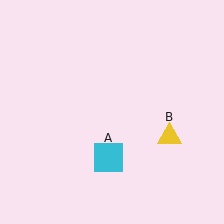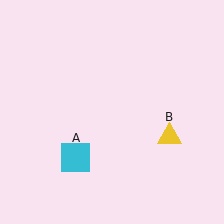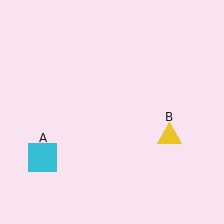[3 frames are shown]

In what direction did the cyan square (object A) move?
The cyan square (object A) moved left.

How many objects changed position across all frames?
1 object changed position: cyan square (object A).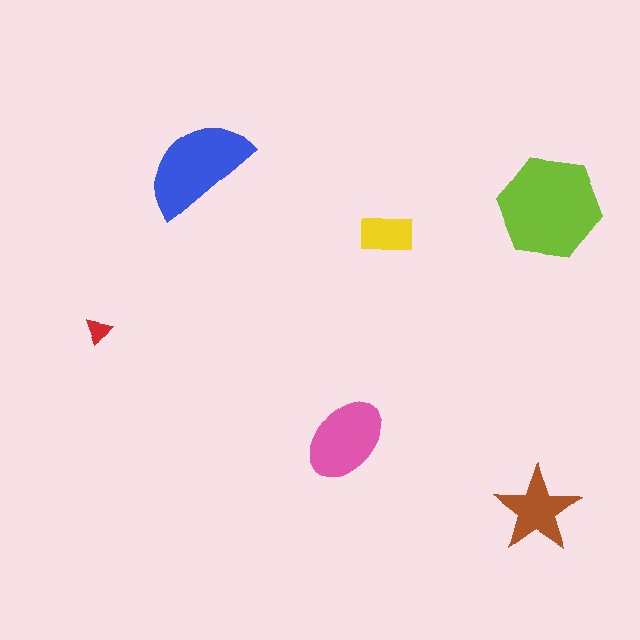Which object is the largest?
The lime hexagon.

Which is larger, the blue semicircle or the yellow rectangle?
The blue semicircle.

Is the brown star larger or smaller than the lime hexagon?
Smaller.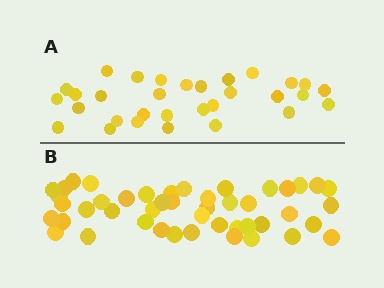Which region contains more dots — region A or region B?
Region B (the bottom region) has more dots.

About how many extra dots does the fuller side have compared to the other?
Region B has approximately 15 more dots than region A.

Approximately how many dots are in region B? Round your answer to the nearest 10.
About 50 dots. (The exact count is 46, which rounds to 50.)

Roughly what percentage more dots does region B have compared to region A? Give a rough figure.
About 50% more.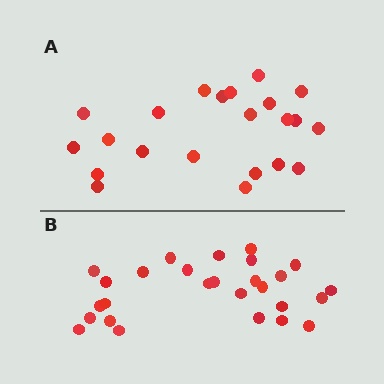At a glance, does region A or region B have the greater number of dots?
Region B (the bottom region) has more dots.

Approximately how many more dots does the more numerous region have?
Region B has about 5 more dots than region A.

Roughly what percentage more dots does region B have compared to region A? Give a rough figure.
About 25% more.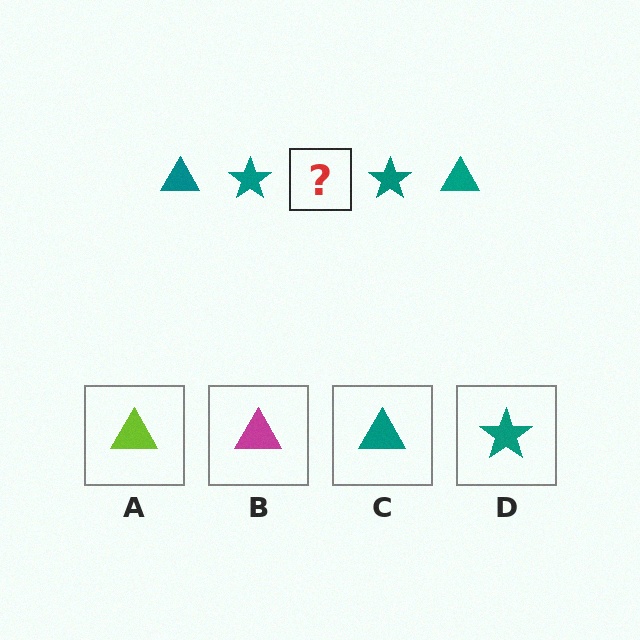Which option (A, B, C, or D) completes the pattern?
C.